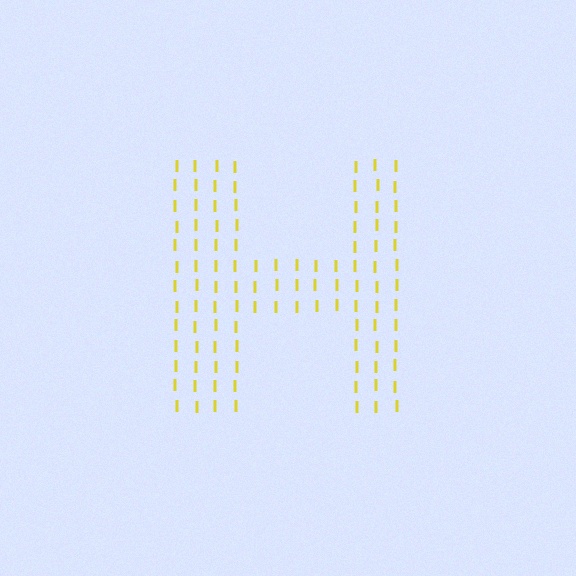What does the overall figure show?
The overall figure shows the letter H.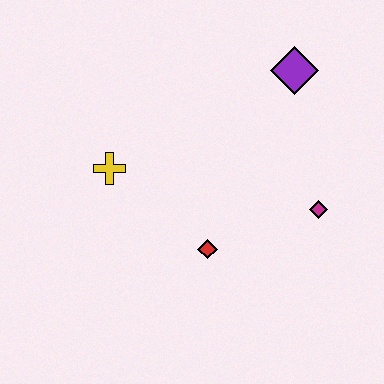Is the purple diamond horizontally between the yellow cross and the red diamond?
No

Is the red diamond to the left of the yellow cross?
No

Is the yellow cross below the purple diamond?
Yes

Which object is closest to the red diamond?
The magenta diamond is closest to the red diamond.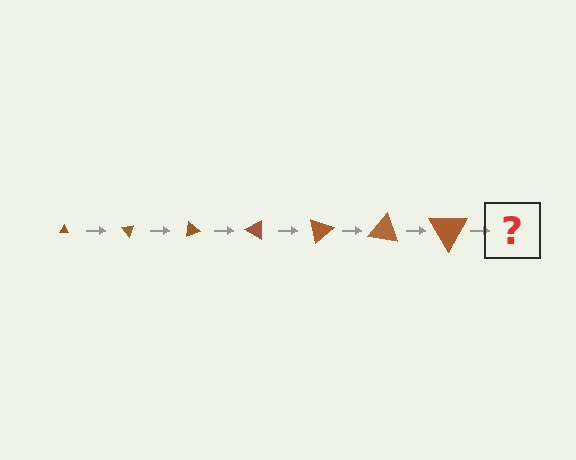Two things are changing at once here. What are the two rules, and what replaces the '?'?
The two rules are that the triangle grows larger each step and it rotates 50 degrees each step. The '?' should be a triangle, larger than the previous one and rotated 350 degrees from the start.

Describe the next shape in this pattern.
It should be a triangle, larger than the previous one and rotated 350 degrees from the start.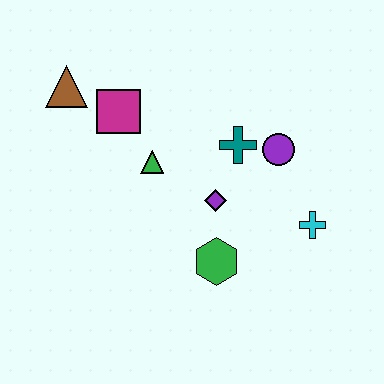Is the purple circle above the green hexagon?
Yes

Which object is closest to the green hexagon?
The purple diamond is closest to the green hexagon.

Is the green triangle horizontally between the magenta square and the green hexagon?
Yes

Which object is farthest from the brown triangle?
The cyan cross is farthest from the brown triangle.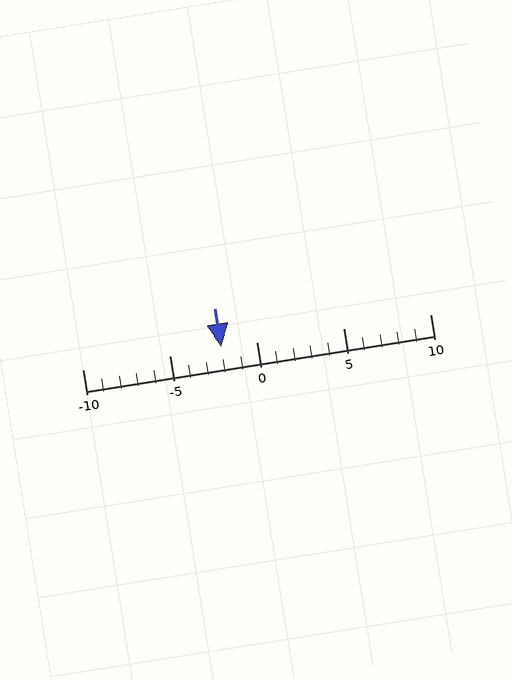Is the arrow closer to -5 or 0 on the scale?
The arrow is closer to 0.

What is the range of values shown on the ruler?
The ruler shows values from -10 to 10.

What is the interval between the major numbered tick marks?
The major tick marks are spaced 5 units apart.